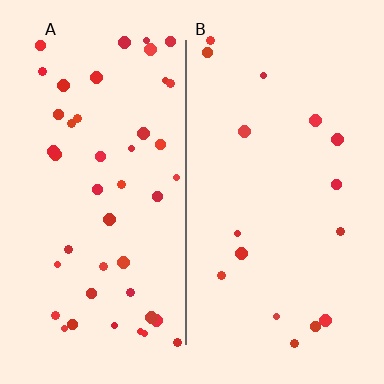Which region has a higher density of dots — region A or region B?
A (the left).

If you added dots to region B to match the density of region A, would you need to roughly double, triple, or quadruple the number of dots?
Approximately triple.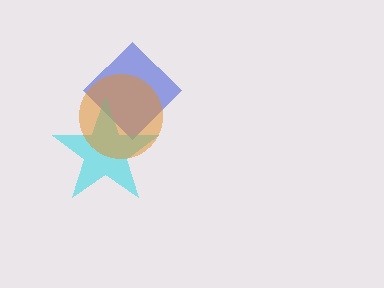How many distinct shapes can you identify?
There are 3 distinct shapes: a blue diamond, a cyan star, an orange circle.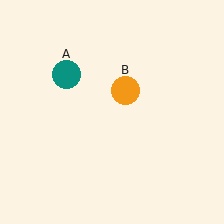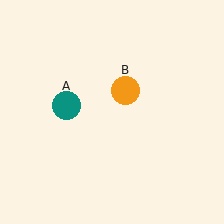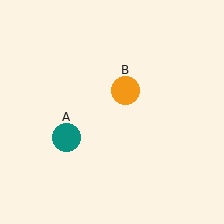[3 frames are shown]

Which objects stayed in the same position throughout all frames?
Orange circle (object B) remained stationary.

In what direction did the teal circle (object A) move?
The teal circle (object A) moved down.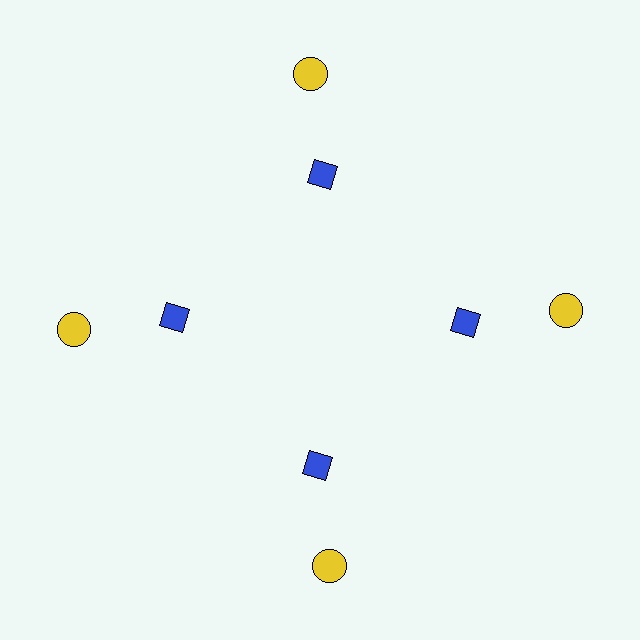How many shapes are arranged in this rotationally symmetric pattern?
There are 8 shapes, arranged in 4 groups of 2.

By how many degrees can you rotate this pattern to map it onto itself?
The pattern maps onto itself every 90 degrees of rotation.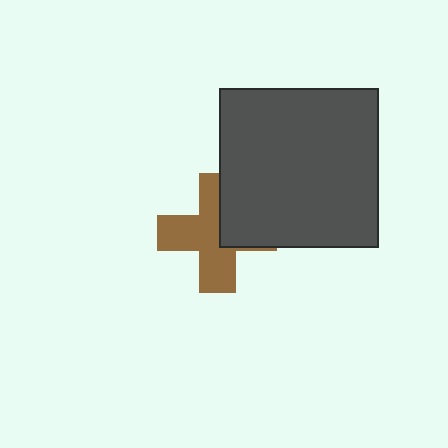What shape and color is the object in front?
The object in front is a dark gray square.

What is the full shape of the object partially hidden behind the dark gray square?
The partially hidden object is a brown cross.